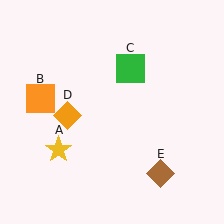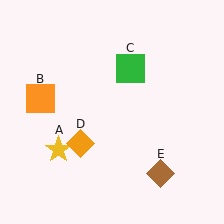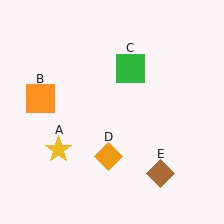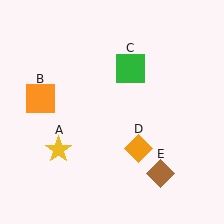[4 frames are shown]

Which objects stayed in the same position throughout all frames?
Yellow star (object A) and orange square (object B) and green square (object C) and brown diamond (object E) remained stationary.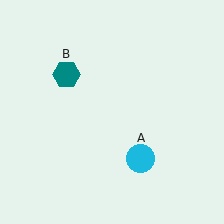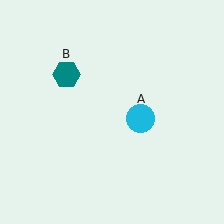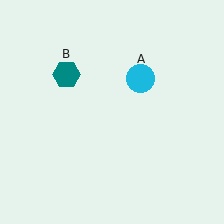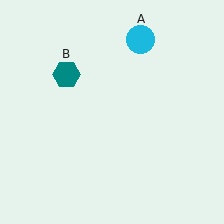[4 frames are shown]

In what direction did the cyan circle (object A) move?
The cyan circle (object A) moved up.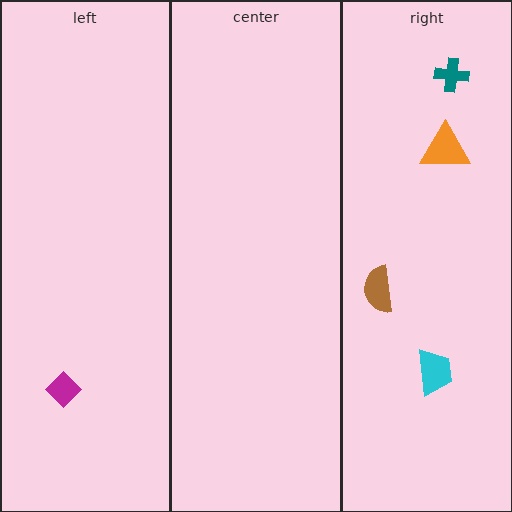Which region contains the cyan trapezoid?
The right region.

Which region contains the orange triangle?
The right region.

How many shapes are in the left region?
1.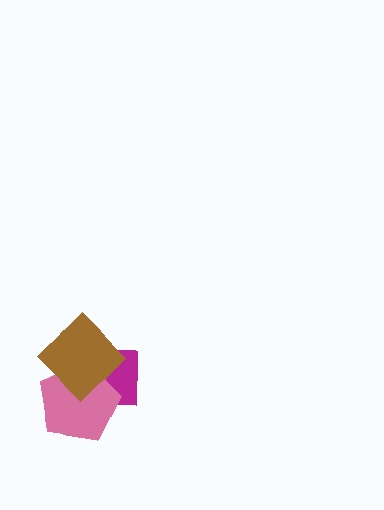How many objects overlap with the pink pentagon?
2 objects overlap with the pink pentagon.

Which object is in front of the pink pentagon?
The brown diamond is in front of the pink pentagon.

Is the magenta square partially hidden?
Yes, it is partially covered by another shape.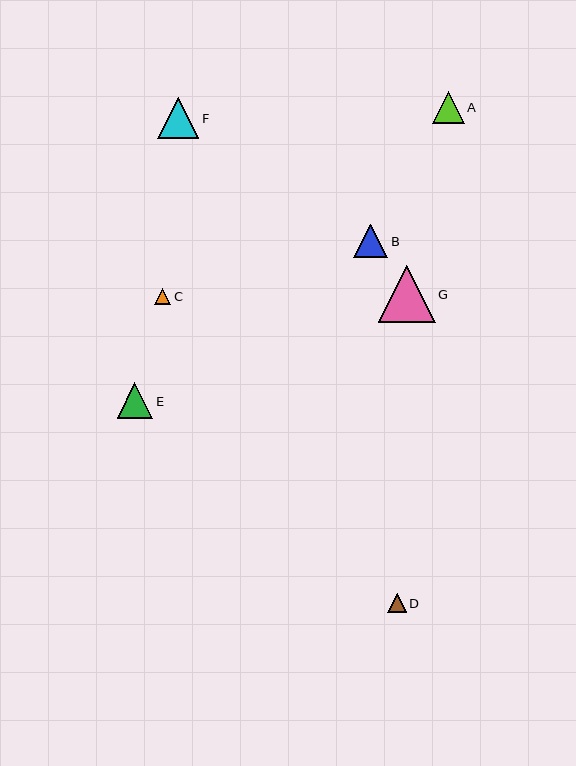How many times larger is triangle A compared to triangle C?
Triangle A is approximately 2.0 times the size of triangle C.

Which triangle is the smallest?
Triangle C is the smallest with a size of approximately 16 pixels.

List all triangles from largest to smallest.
From largest to smallest: G, F, E, B, A, D, C.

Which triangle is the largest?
Triangle G is the largest with a size of approximately 57 pixels.